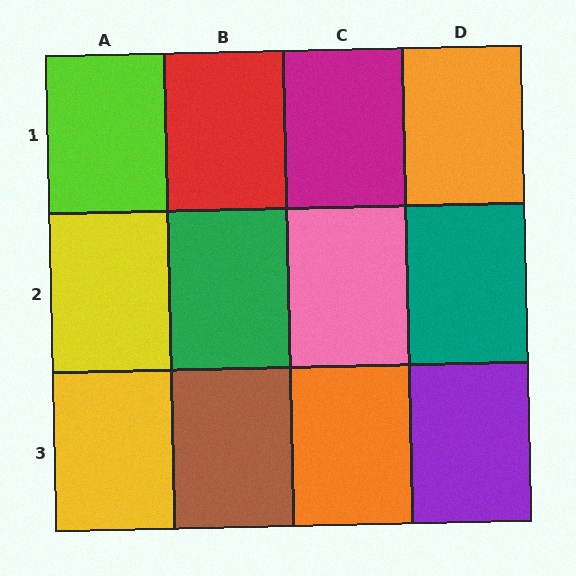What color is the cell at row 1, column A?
Lime.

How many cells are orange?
2 cells are orange.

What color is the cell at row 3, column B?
Brown.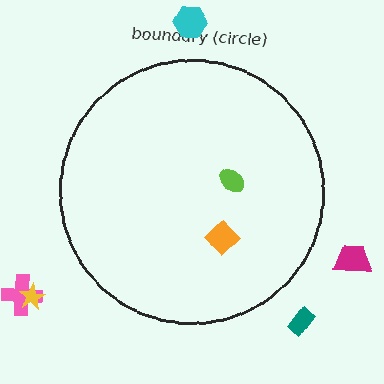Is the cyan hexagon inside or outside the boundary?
Outside.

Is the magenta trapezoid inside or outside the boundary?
Outside.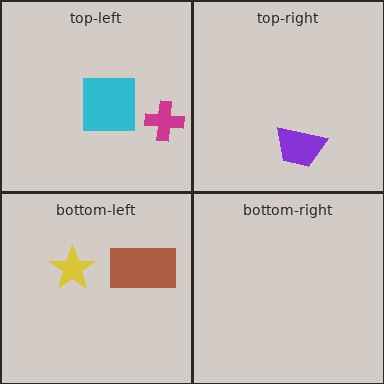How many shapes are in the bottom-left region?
2.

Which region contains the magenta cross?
The top-left region.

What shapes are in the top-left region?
The cyan square, the magenta cross.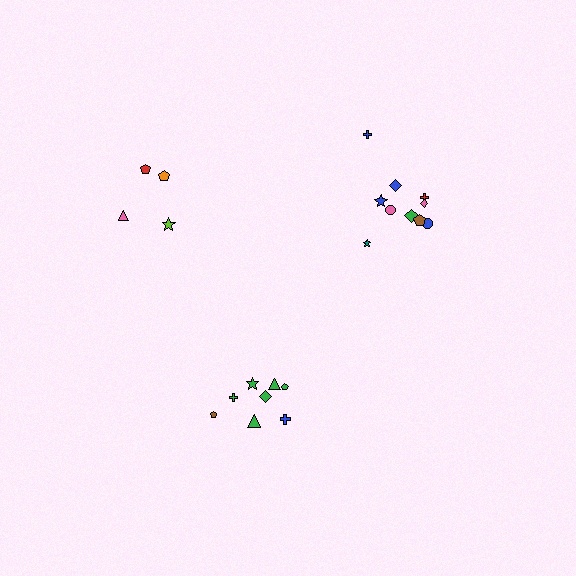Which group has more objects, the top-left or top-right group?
The top-right group.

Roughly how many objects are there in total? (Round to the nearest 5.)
Roughly 20 objects in total.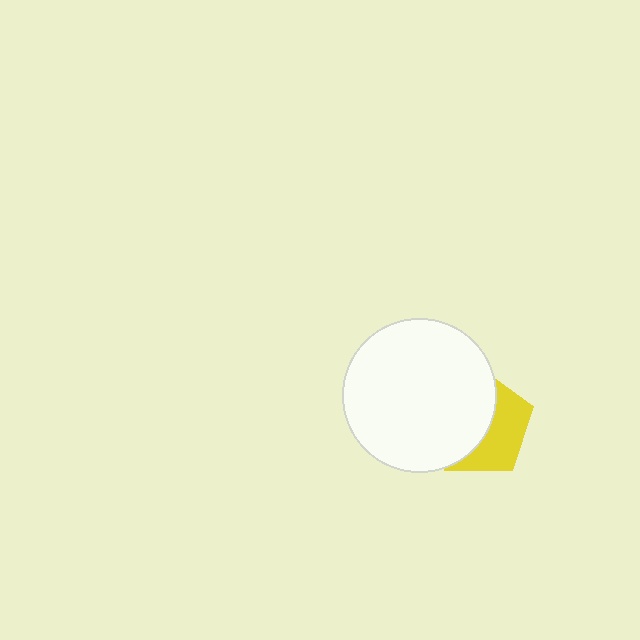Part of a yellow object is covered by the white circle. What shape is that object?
It is a pentagon.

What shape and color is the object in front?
The object in front is a white circle.